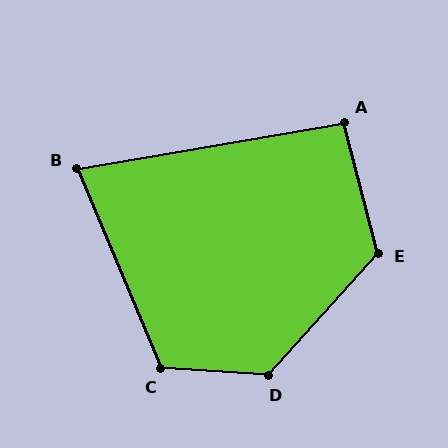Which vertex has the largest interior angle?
D, at approximately 128 degrees.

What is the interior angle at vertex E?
Approximately 123 degrees (obtuse).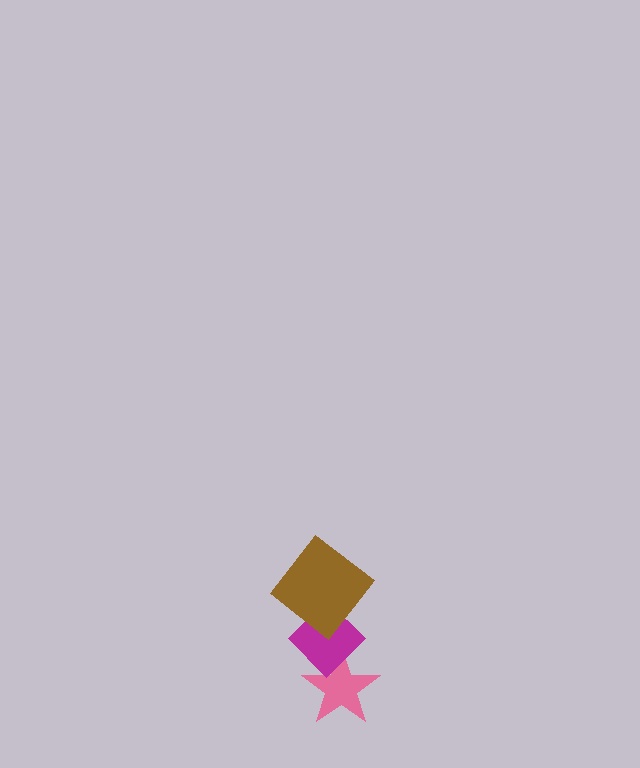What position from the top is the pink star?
The pink star is 3rd from the top.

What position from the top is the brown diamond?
The brown diamond is 1st from the top.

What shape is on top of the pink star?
The magenta diamond is on top of the pink star.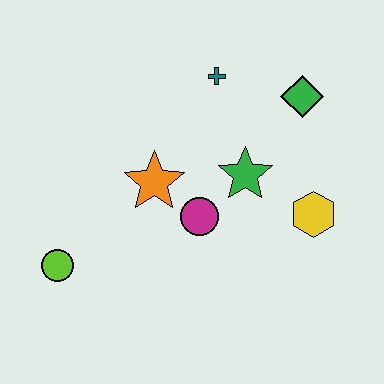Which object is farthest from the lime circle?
The green diamond is farthest from the lime circle.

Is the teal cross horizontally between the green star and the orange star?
Yes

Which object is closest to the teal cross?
The green diamond is closest to the teal cross.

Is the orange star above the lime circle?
Yes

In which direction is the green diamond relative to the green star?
The green diamond is above the green star.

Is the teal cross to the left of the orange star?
No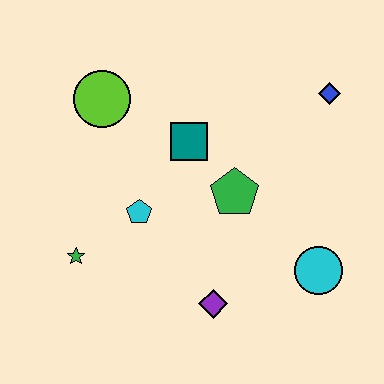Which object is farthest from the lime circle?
The cyan circle is farthest from the lime circle.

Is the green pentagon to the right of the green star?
Yes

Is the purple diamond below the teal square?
Yes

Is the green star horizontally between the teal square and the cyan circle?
No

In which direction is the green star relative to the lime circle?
The green star is below the lime circle.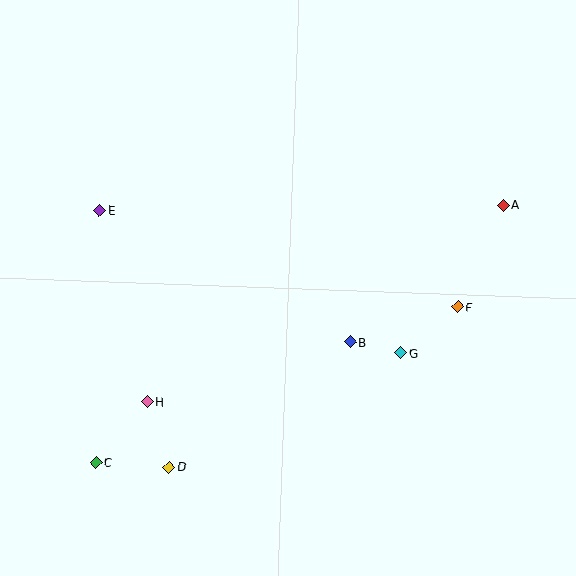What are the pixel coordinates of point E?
Point E is at (99, 210).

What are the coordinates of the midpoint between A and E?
The midpoint between A and E is at (301, 208).